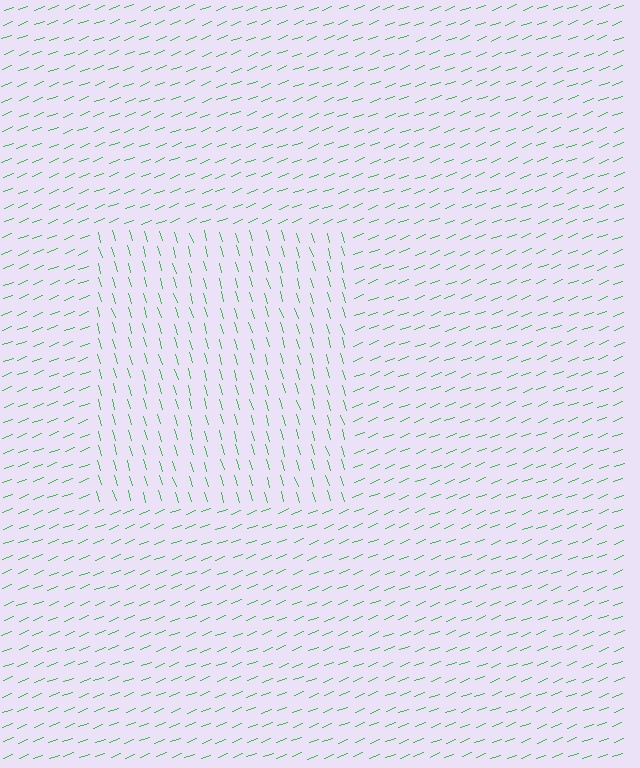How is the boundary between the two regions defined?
The boundary is defined purely by a change in line orientation (approximately 85 degrees difference). All lines are the same color and thickness.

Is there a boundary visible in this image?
Yes, there is a texture boundary formed by a change in line orientation.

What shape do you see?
I see a rectangle.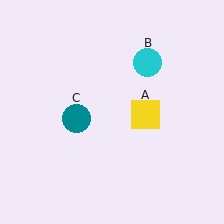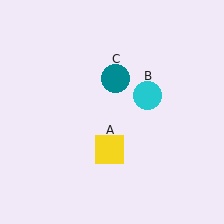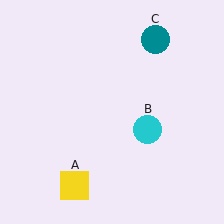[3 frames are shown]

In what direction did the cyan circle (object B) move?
The cyan circle (object B) moved down.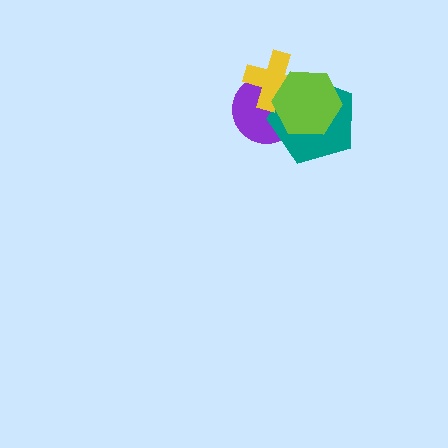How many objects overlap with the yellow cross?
3 objects overlap with the yellow cross.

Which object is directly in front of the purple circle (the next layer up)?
The teal pentagon is directly in front of the purple circle.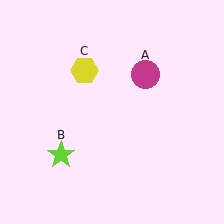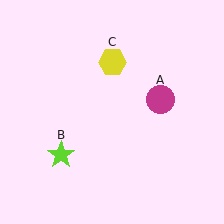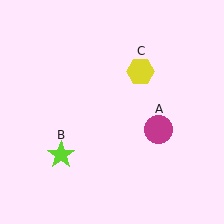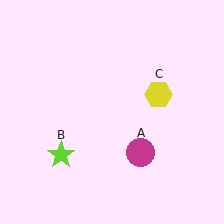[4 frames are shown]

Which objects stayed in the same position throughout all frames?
Lime star (object B) remained stationary.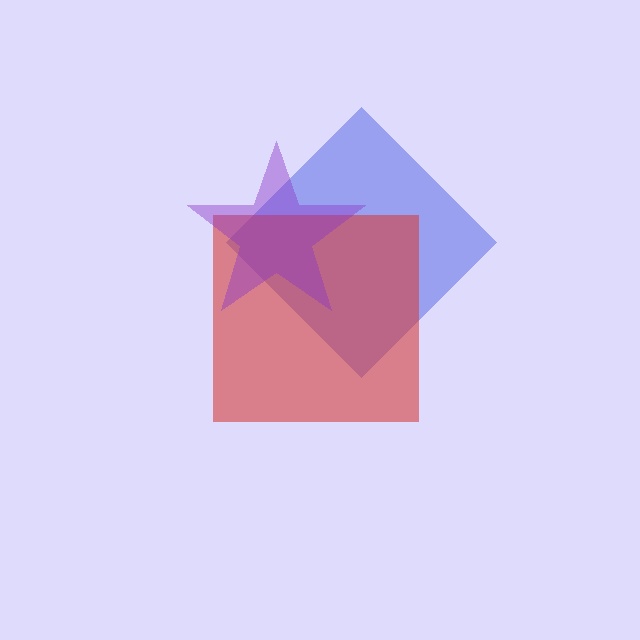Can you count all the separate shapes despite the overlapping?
Yes, there are 3 separate shapes.